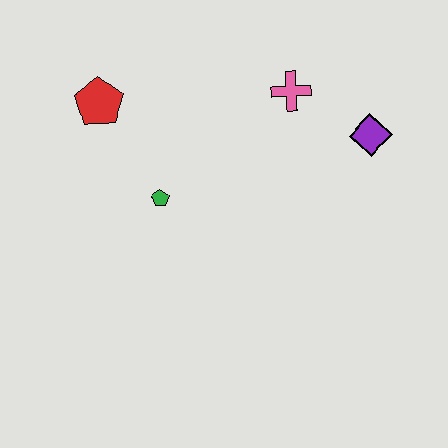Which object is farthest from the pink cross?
The red pentagon is farthest from the pink cross.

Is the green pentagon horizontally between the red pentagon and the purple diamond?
Yes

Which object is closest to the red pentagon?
The green pentagon is closest to the red pentagon.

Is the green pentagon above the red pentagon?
No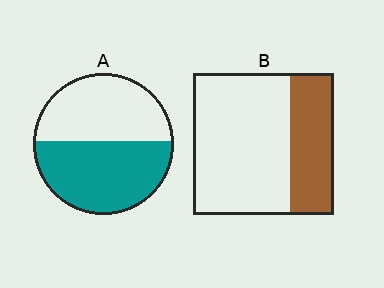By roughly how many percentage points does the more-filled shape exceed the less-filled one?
By roughly 20 percentage points (A over B).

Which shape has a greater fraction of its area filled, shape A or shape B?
Shape A.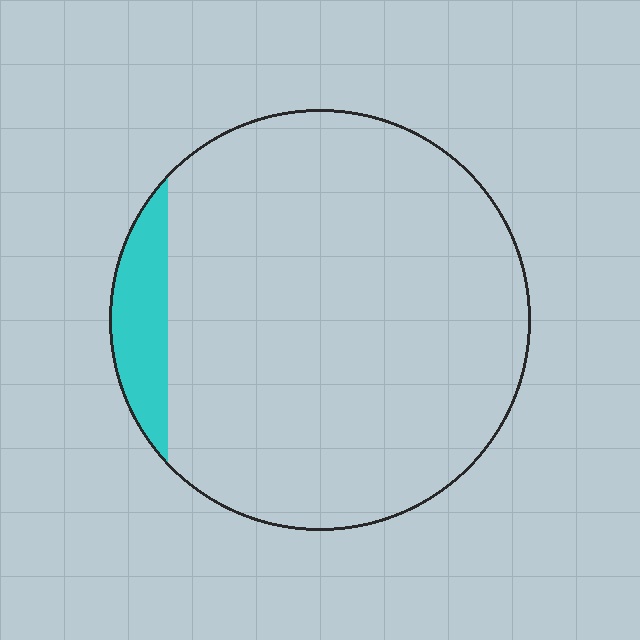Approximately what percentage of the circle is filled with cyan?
Approximately 10%.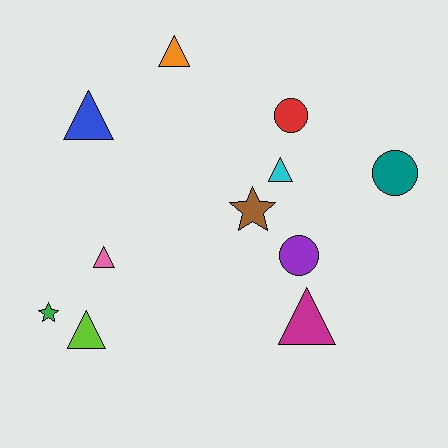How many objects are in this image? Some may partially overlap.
There are 11 objects.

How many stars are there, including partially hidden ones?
There are 2 stars.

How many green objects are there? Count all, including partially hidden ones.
There is 1 green object.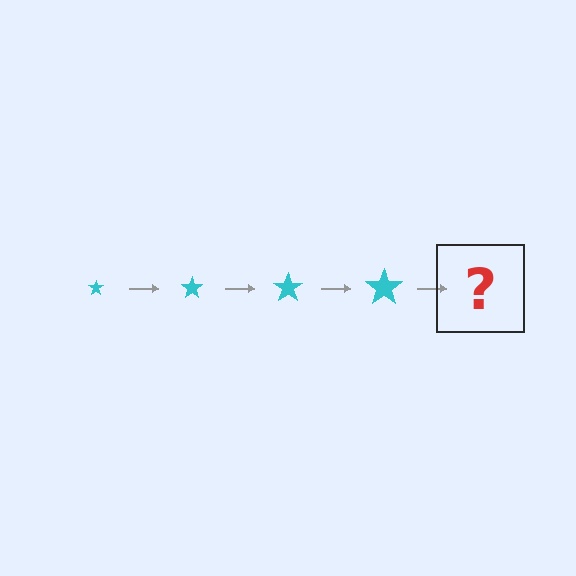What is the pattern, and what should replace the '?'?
The pattern is that the star gets progressively larger each step. The '?' should be a cyan star, larger than the previous one.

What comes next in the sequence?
The next element should be a cyan star, larger than the previous one.